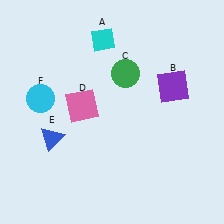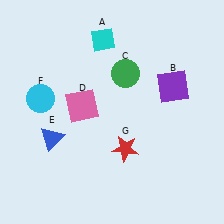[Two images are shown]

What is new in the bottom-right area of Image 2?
A red star (G) was added in the bottom-right area of Image 2.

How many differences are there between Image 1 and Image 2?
There is 1 difference between the two images.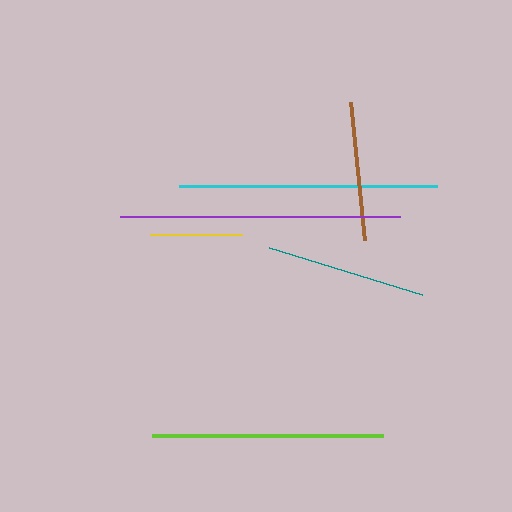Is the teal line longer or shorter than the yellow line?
The teal line is longer than the yellow line.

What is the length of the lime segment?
The lime segment is approximately 232 pixels long.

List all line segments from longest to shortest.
From longest to shortest: purple, cyan, lime, teal, brown, yellow.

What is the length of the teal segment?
The teal segment is approximately 160 pixels long.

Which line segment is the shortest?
The yellow line is the shortest at approximately 92 pixels.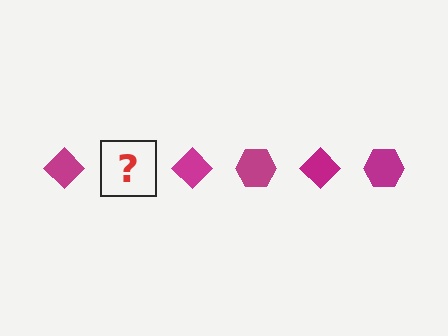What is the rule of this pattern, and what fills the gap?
The rule is that the pattern cycles through diamond, hexagon shapes in magenta. The gap should be filled with a magenta hexagon.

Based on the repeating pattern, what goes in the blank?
The blank should be a magenta hexagon.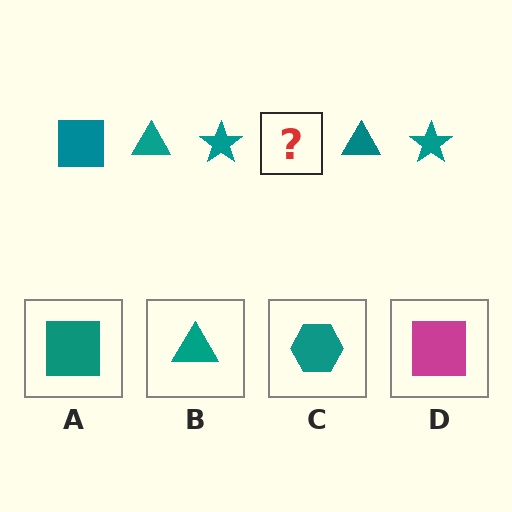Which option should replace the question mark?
Option A.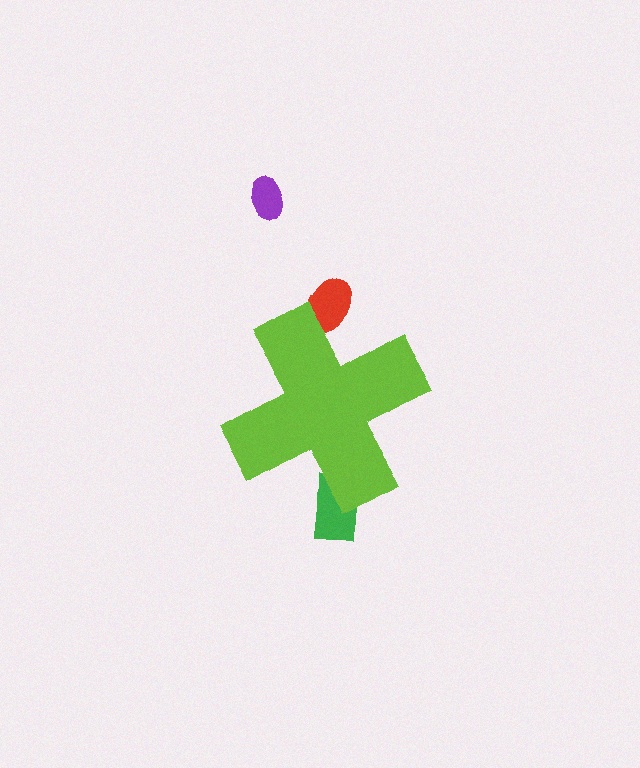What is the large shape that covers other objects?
A lime cross.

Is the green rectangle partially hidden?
Yes, the green rectangle is partially hidden behind the lime cross.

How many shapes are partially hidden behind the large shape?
2 shapes are partially hidden.